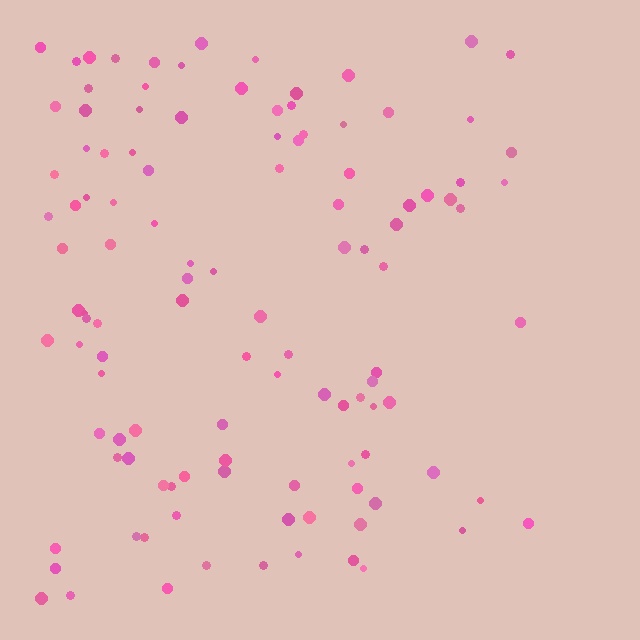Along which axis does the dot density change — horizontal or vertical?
Horizontal.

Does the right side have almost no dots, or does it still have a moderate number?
Still a moderate number, just noticeably fewer than the left.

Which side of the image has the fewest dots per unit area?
The right.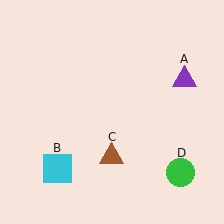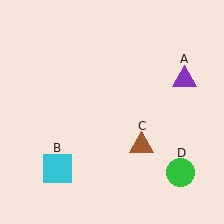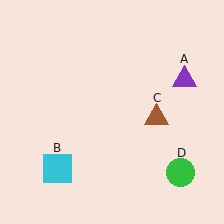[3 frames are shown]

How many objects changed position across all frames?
1 object changed position: brown triangle (object C).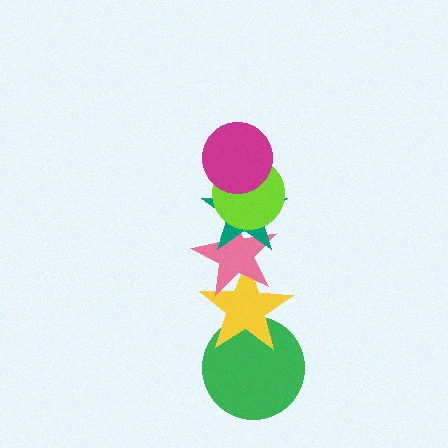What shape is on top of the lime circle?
The magenta circle is on top of the lime circle.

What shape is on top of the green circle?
The yellow star is on top of the green circle.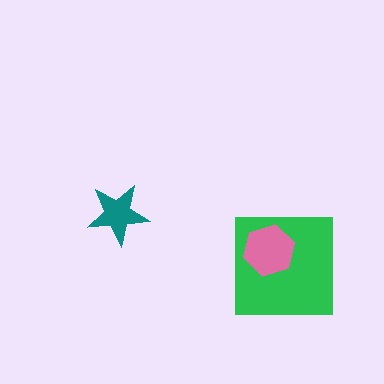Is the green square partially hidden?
Yes, it is partially covered by another shape.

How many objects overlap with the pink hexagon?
1 object overlaps with the pink hexagon.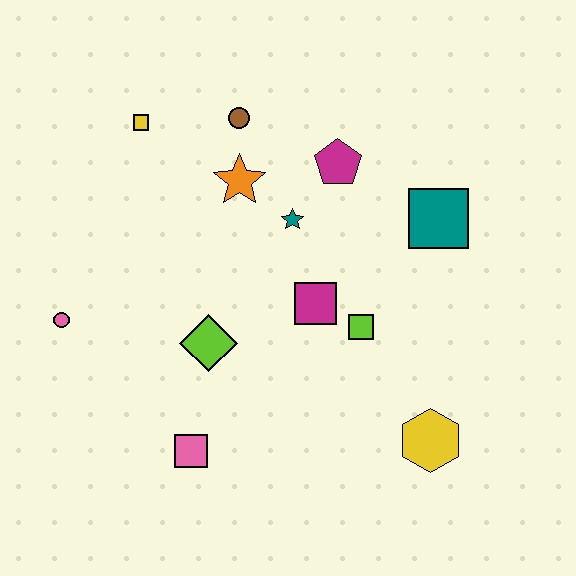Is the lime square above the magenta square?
No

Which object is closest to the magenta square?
The lime square is closest to the magenta square.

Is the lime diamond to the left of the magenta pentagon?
Yes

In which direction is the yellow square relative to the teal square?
The yellow square is to the left of the teal square.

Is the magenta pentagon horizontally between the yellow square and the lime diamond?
No